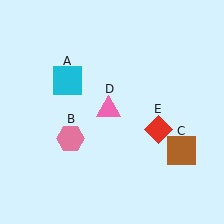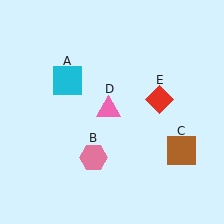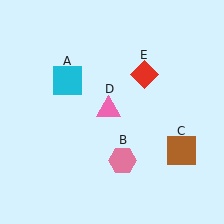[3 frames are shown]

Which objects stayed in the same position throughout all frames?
Cyan square (object A) and brown square (object C) and pink triangle (object D) remained stationary.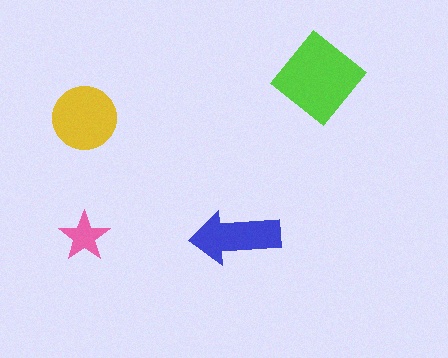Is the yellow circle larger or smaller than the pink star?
Larger.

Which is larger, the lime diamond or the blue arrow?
The lime diamond.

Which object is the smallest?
The pink star.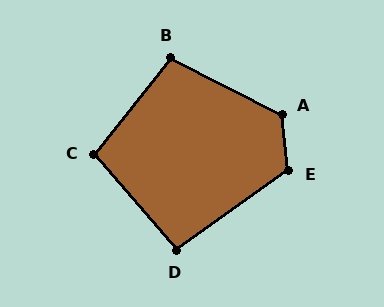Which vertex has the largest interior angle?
A, at approximately 124 degrees.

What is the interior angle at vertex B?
Approximately 101 degrees (obtuse).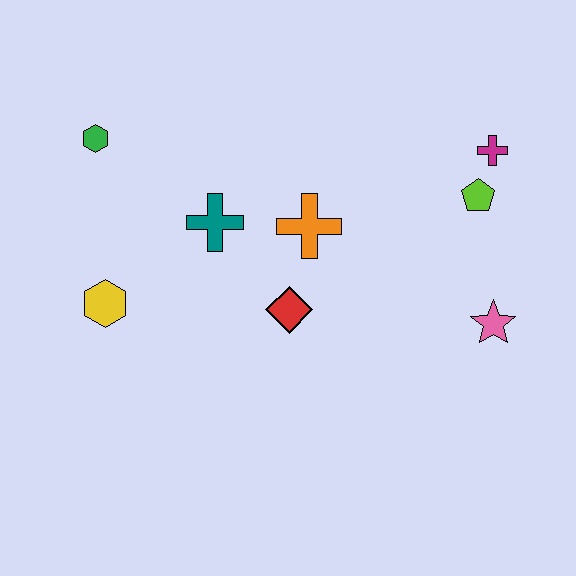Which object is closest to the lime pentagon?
The magenta cross is closest to the lime pentagon.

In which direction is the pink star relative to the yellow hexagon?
The pink star is to the right of the yellow hexagon.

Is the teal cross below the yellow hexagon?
No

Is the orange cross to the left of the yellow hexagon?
No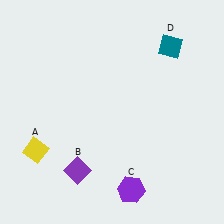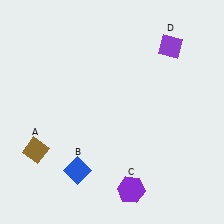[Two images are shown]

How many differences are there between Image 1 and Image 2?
There are 3 differences between the two images.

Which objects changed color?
A changed from yellow to brown. B changed from purple to blue. D changed from teal to purple.